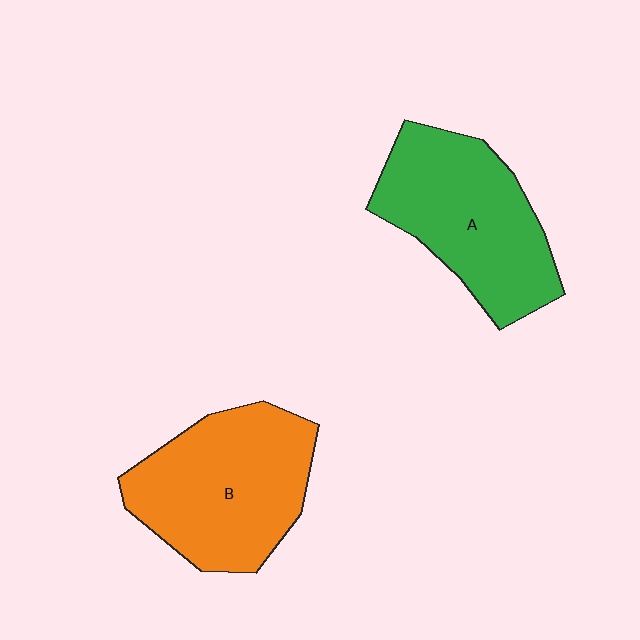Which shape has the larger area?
Shape B (orange).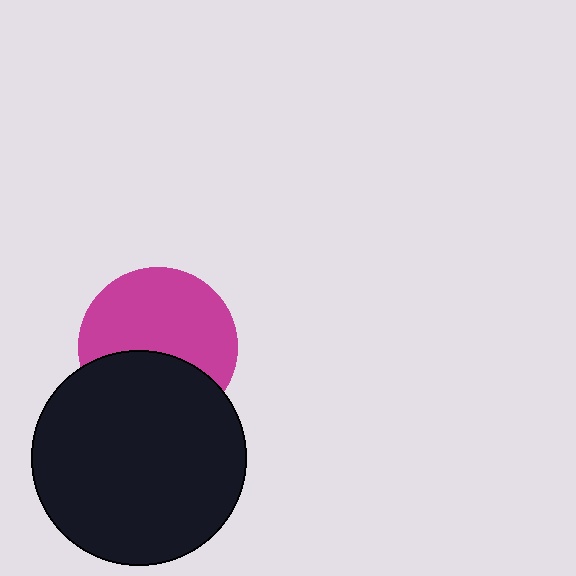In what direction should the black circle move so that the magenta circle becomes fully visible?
The black circle should move down. That is the shortest direction to clear the overlap and leave the magenta circle fully visible.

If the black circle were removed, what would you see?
You would see the complete magenta circle.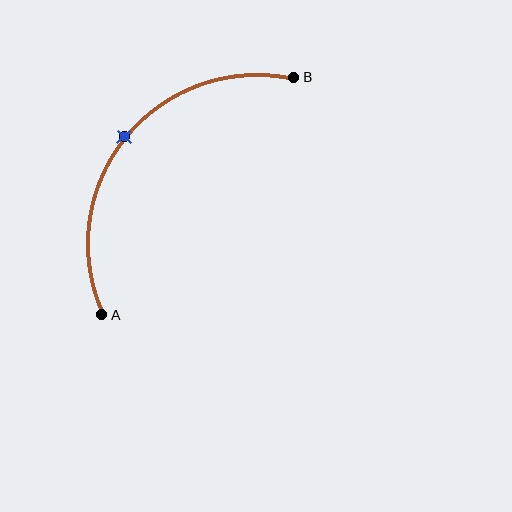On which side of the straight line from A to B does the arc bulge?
The arc bulges above and to the left of the straight line connecting A and B.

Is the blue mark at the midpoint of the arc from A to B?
Yes. The blue mark lies on the arc at equal arc-length from both A and B — it is the arc midpoint.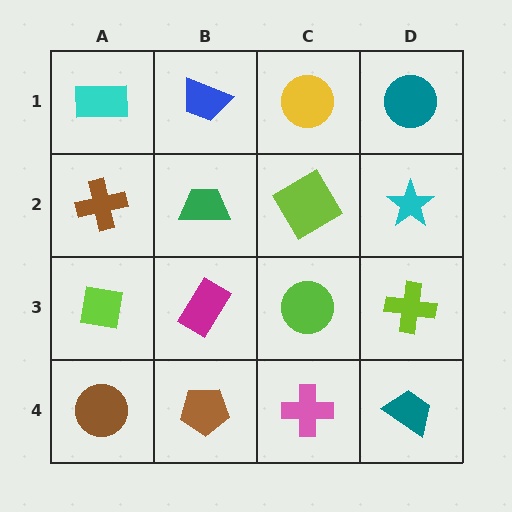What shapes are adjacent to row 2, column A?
A cyan rectangle (row 1, column A), a lime square (row 3, column A), a green trapezoid (row 2, column B).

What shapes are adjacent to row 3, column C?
A lime diamond (row 2, column C), a pink cross (row 4, column C), a magenta rectangle (row 3, column B), a lime cross (row 3, column D).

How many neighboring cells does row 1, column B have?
3.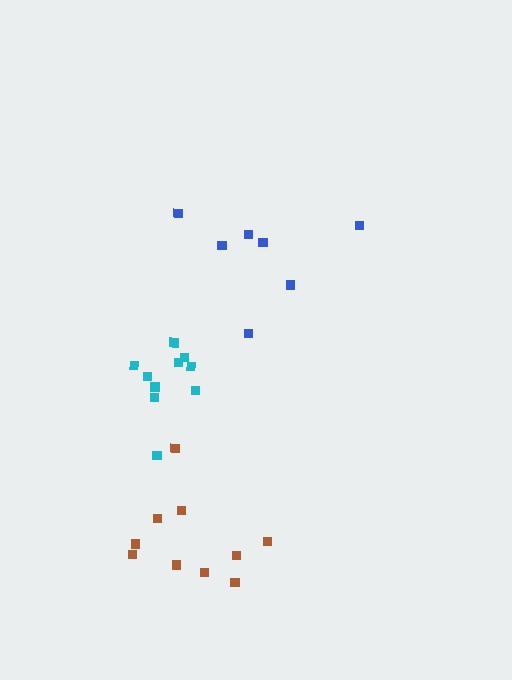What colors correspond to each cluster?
The clusters are colored: blue, brown, cyan.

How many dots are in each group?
Group 1: 7 dots, Group 2: 10 dots, Group 3: 10 dots (27 total).